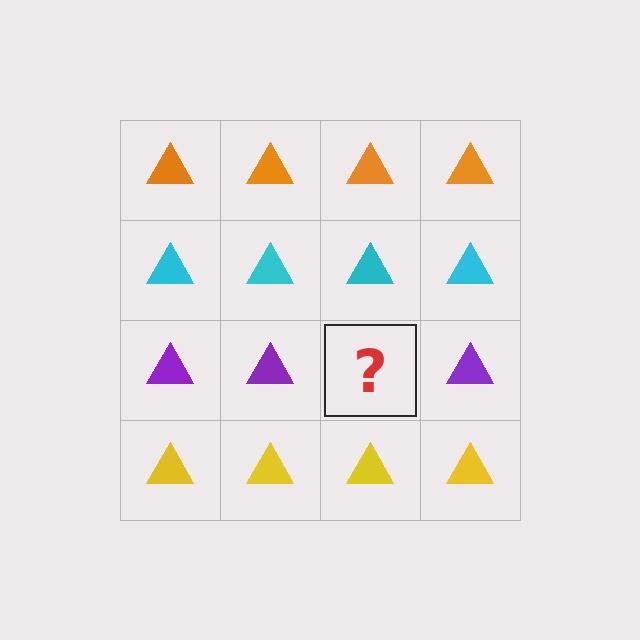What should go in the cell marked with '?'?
The missing cell should contain a purple triangle.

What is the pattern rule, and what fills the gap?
The rule is that each row has a consistent color. The gap should be filled with a purple triangle.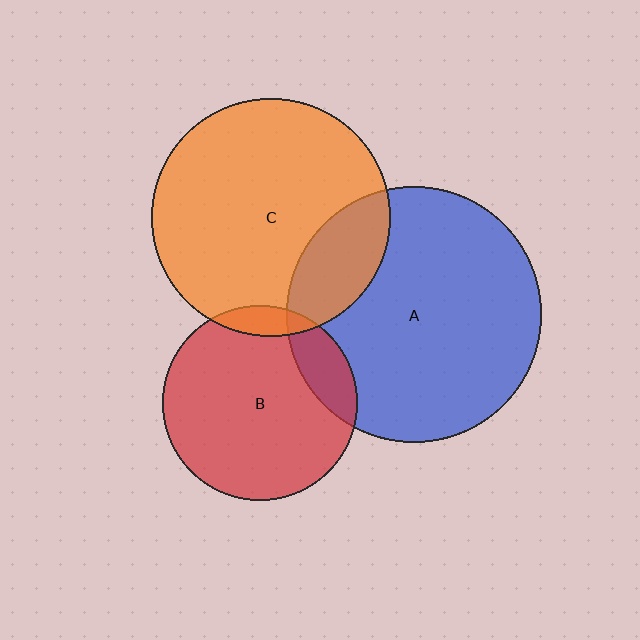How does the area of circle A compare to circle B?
Approximately 1.7 times.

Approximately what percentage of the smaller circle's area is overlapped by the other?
Approximately 20%.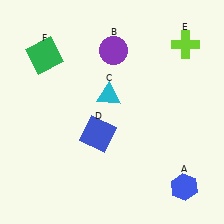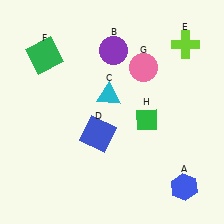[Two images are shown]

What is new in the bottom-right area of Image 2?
A green diamond (H) was added in the bottom-right area of Image 2.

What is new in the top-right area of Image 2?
A pink circle (G) was added in the top-right area of Image 2.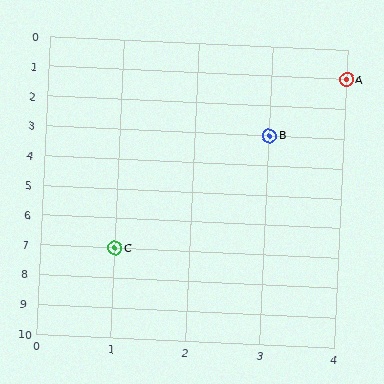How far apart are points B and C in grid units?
Points B and C are 2 columns and 4 rows apart (about 4.5 grid units diagonally).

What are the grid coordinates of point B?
Point B is at grid coordinates (3, 3).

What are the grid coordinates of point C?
Point C is at grid coordinates (1, 7).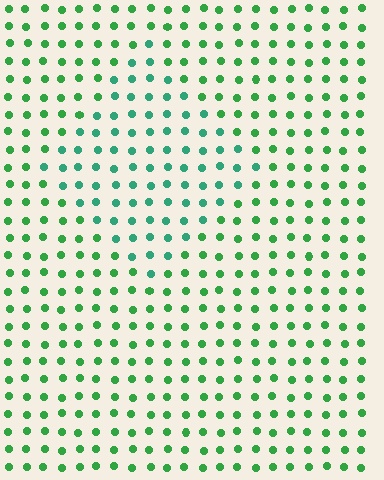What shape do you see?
I see a diamond.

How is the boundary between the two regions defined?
The boundary is defined purely by a slight shift in hue (about 28 degrees). Spacing, size, and orientation are identical on both sides.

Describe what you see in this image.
The image is filled with small green elements in a uniform arrangement. A diamond-shaped region is visible where the elements are tinted to a slightly different hue, forming a subtle color boundary.